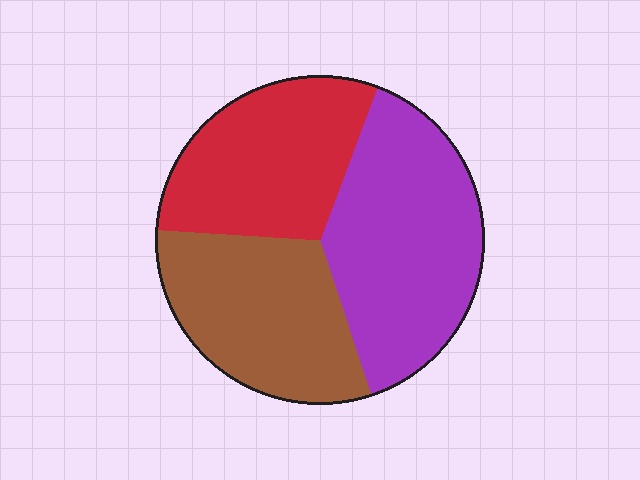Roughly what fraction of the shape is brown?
Brown takes up about one third (1/3) of the shape.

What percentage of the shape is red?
Red covers roughly 30% of the shape.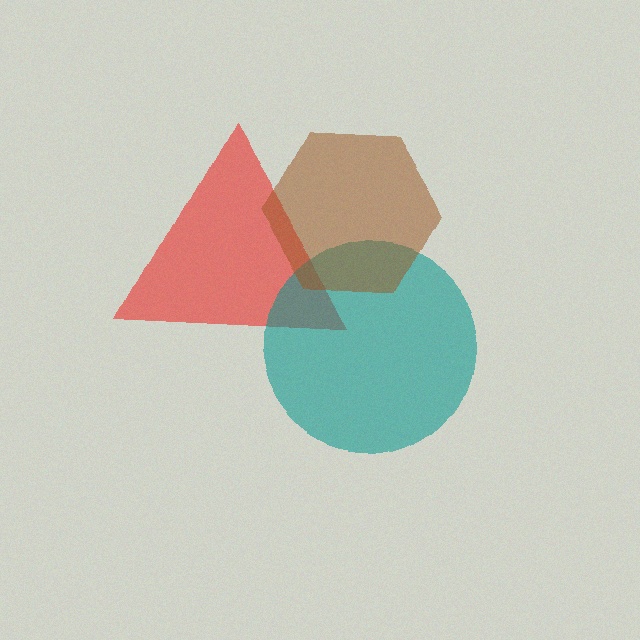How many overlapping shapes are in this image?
There are 3 overlapping shapes in the image.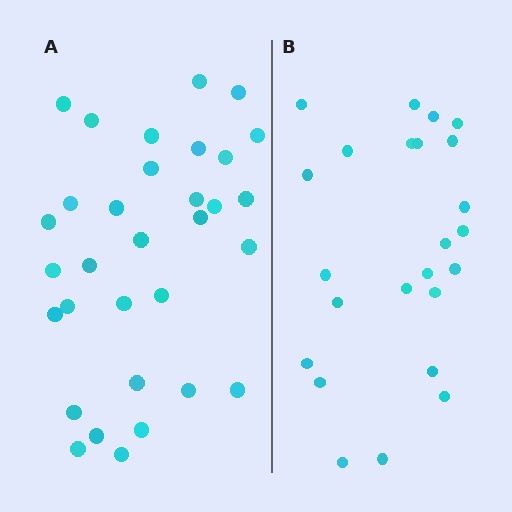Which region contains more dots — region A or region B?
Region A (the left region) has more dots.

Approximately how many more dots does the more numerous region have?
Region A has roughly 8 or so more dots than region B.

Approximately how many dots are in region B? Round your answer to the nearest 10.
About 20 dots. (The exact count is 24, which rounds to 20.)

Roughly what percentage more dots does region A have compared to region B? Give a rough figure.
About 35% more.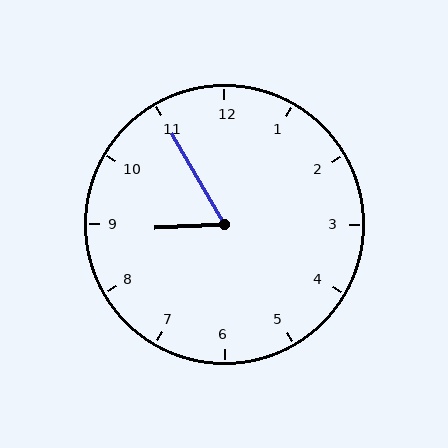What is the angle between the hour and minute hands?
Approximately 62 degrees.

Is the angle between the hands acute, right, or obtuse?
It is acute.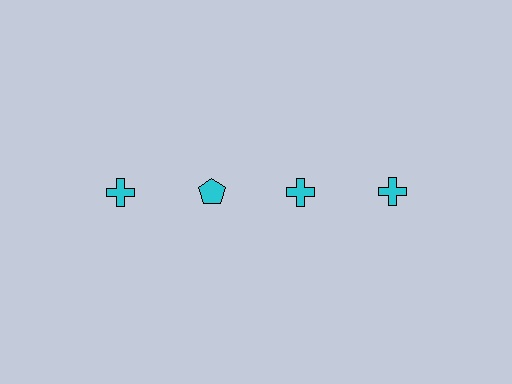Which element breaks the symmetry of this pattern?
The cyan pentagon in the top row, second from left column breaks the symmetry. All other shapes are cyan crosses.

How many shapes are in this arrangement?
There are 4 shapes arranged in a grid pattern.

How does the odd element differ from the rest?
It has a different shape: pentagon instead of cross.